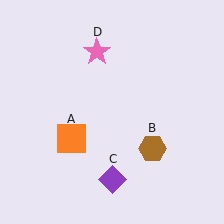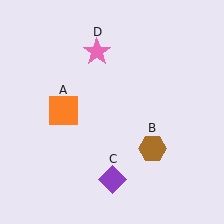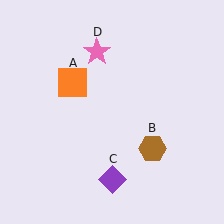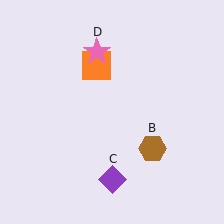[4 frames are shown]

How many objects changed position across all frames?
1 object changed position: orange square (object A).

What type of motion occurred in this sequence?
The orange square (object A) rotated clockwise around the center of the scene.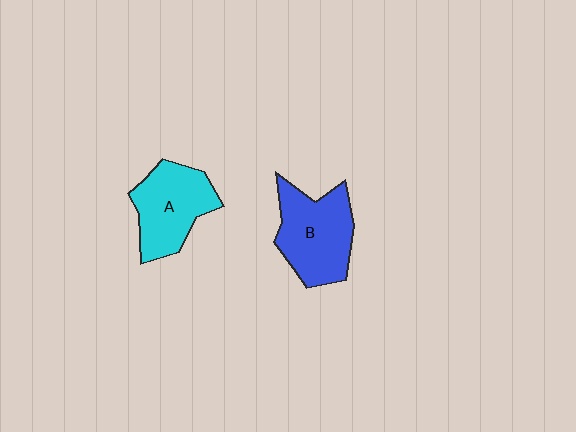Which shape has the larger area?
Shape B (blue).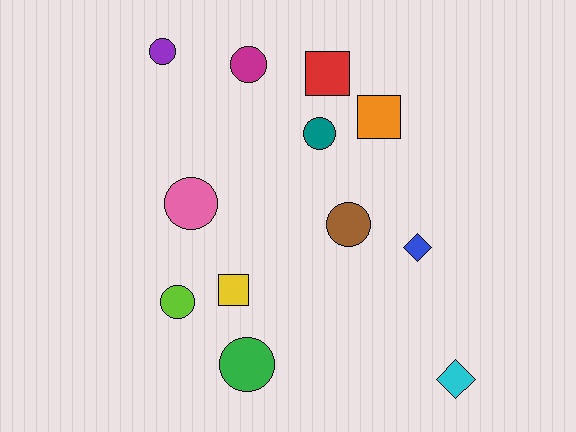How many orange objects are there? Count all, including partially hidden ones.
There is 1 orange object.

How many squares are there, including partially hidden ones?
There are 3 squares.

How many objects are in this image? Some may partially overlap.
There are 12 objects.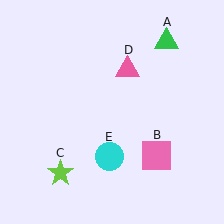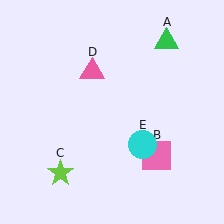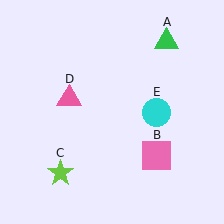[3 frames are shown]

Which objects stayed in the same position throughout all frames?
Green triangle (object A) and pink square (object B) and lime star (object C) remained stationary.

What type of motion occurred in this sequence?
The pink triangle (object D), cyan circle (object E) rotated counterclockwise around the center of the scene.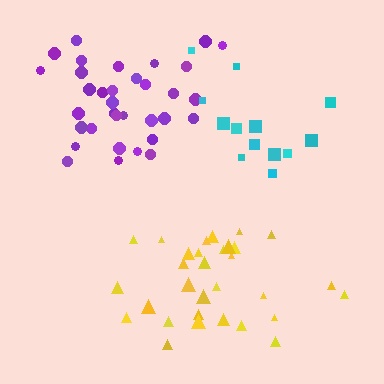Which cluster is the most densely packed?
Purple.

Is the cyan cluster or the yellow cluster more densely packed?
Yellow.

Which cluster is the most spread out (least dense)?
Cyan.